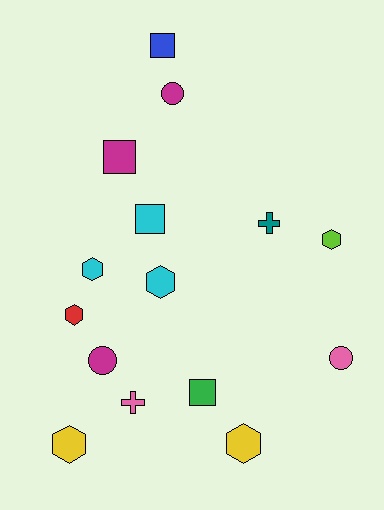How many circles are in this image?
There are 3 circles.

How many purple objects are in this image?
There are no purple objects.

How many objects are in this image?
There are 15 objects.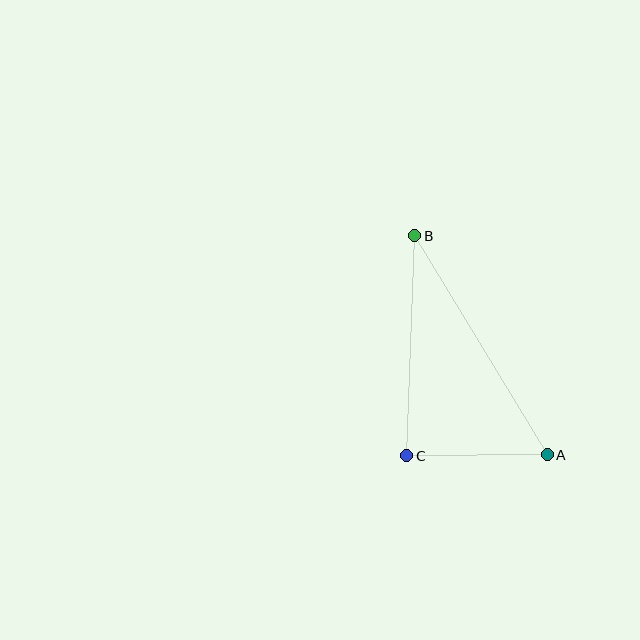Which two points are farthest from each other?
Points A and B are farthest from each other.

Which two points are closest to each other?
Points A and C are closest to each other.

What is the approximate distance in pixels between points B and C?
The distance between B and C is approximately 220 pixels.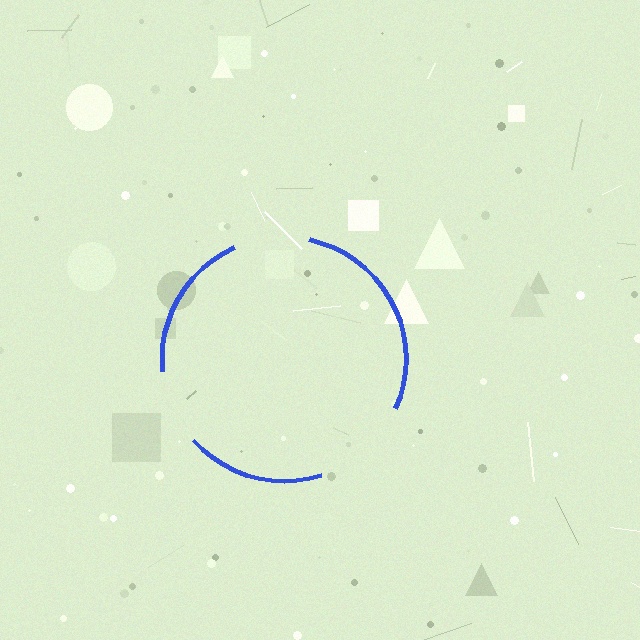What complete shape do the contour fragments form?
The contour fragments form a circle.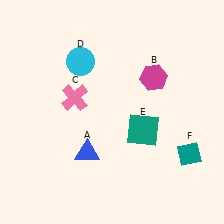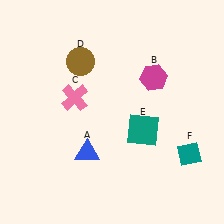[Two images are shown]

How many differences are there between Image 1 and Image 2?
There is 1 difference between the two images.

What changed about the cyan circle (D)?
In Image 1, D is cyan. In Image 2, it changed to brown.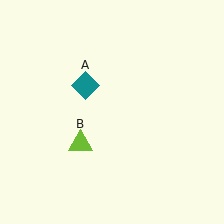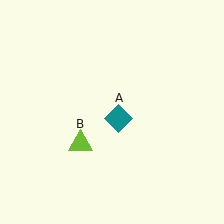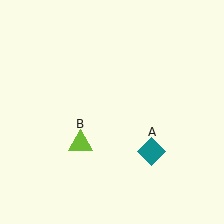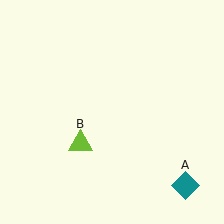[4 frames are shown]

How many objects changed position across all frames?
1 object changed position: teal diamond (object A).